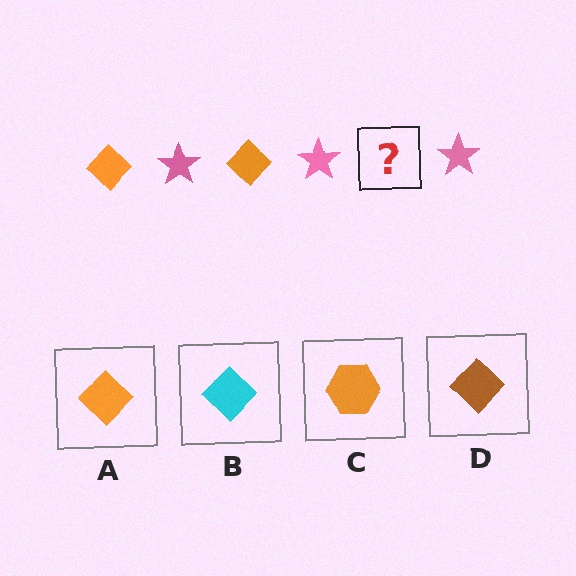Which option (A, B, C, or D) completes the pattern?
A.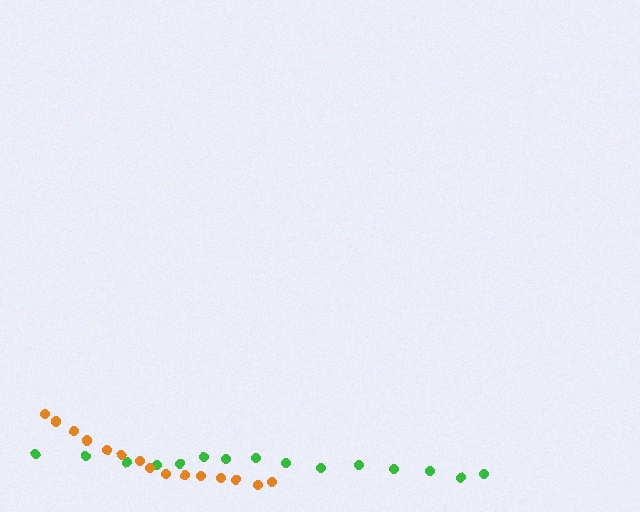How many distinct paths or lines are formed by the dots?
There are 2 distinct paths.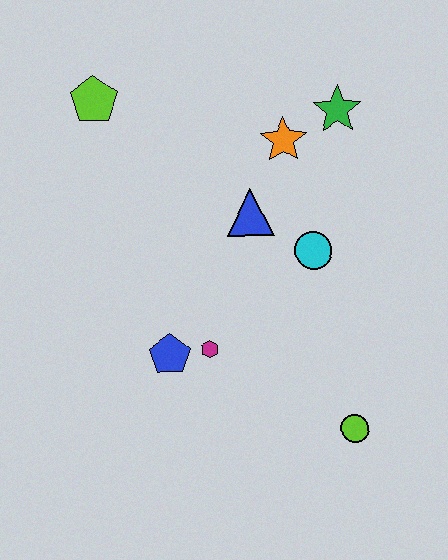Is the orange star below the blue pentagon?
No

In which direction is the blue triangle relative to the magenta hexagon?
The blue triangle is above the magenta hexagon.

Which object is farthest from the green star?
The lime circle is farthest from the green star.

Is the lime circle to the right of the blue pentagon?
Yes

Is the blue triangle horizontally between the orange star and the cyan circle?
No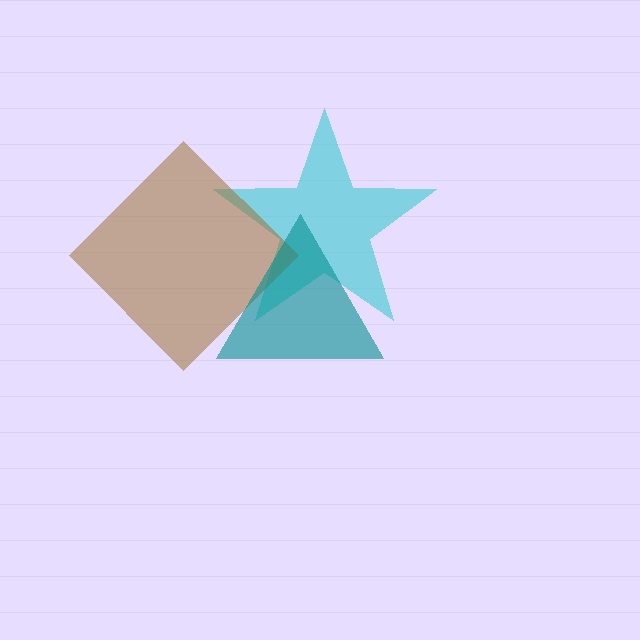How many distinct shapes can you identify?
There are 3 distinct shapes: a cyan star, a brown diamond, a teal triangle.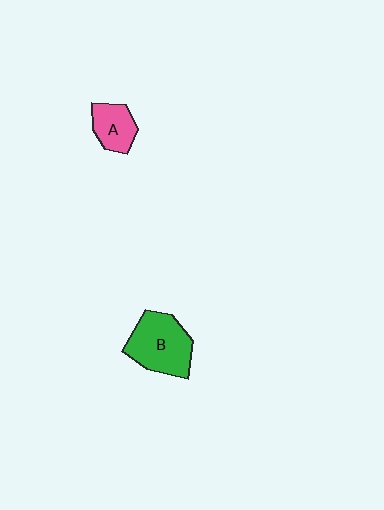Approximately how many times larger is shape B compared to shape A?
Approximately 1.8 times.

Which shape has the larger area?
Shape B (green).